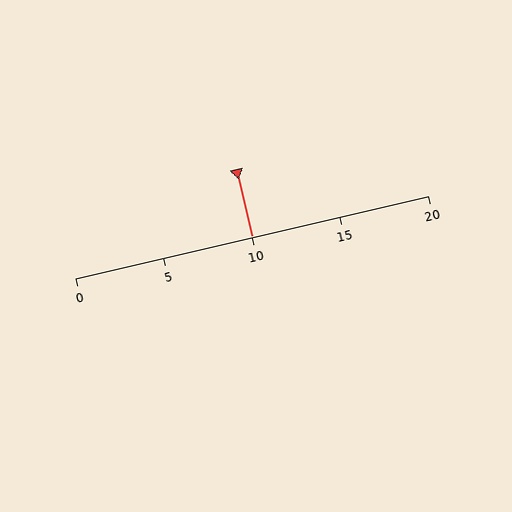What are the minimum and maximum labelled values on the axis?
The axis runs from 0 to 20.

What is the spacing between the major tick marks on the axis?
The major ticks are spaced 5 apart.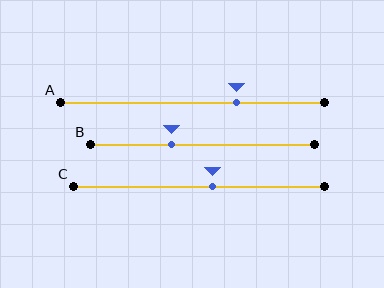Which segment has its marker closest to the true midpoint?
Segment C has its marker closest to the true midpoint.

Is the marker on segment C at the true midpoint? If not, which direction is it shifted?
No, the marker on segment C is shifted to the right by about 5% of the segment length.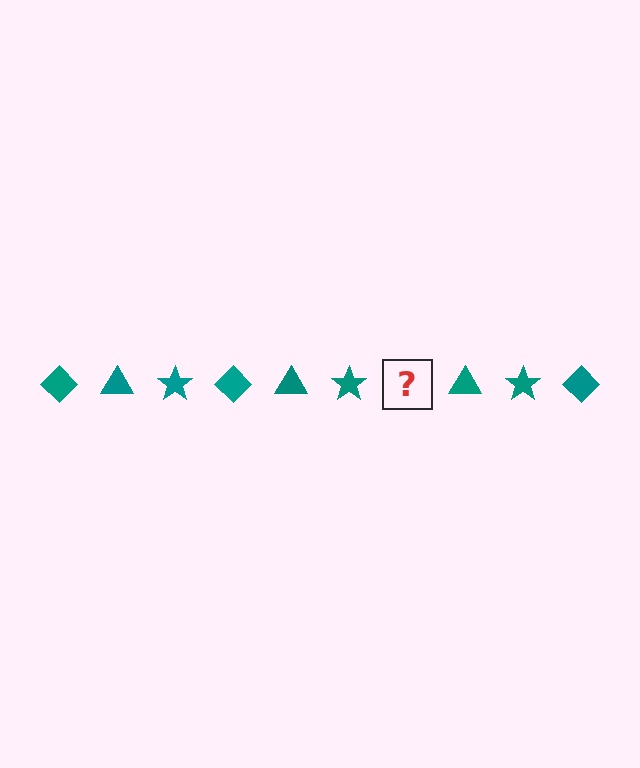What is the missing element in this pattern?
The missing element is a teal diamond.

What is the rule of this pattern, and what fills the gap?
The rule is that the pattern cycles through diamond, triangle, star shapes in teal. The gap should be filled with a teal diamond.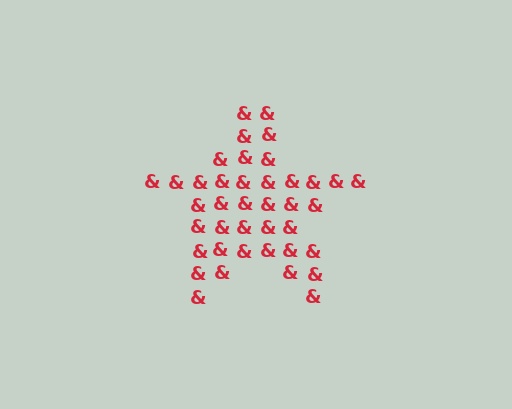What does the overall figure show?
The overall figure shows a star.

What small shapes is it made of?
It is made of small ampersands.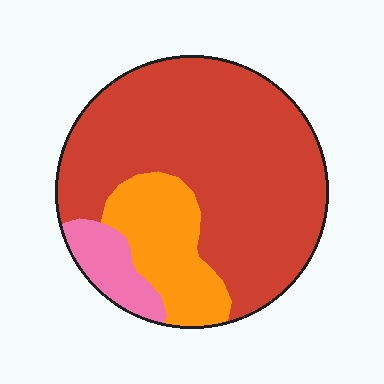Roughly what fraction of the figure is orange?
Orange takes up about one fifth (1/5) of the figure.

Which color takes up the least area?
Pink, at roughly 10%.